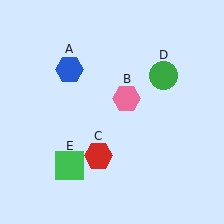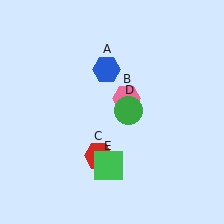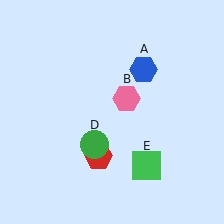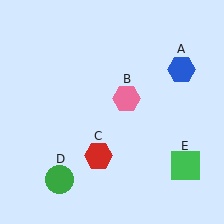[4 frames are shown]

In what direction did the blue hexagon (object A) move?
The blue hexagon (object A) moved right.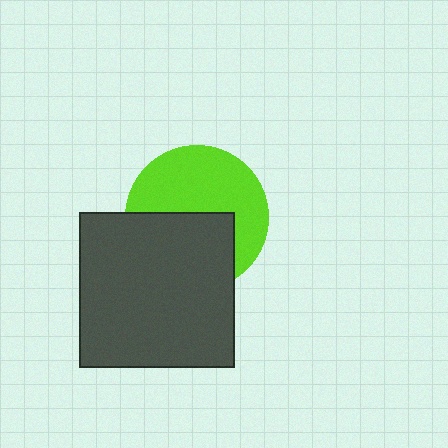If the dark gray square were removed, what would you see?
You would see the complete lime circle.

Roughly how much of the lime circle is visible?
About half of it is visible (roughly 55%).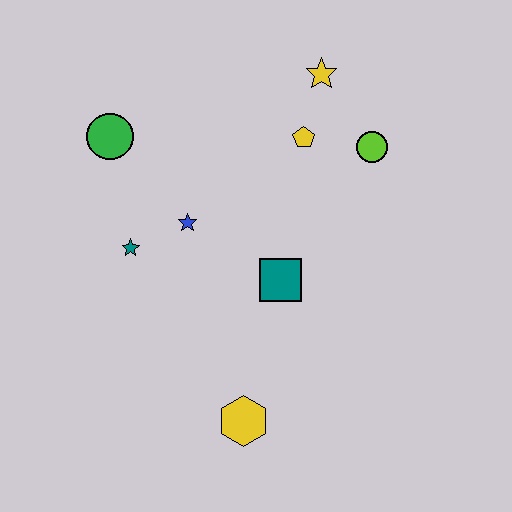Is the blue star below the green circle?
Yes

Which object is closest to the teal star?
The blue star is closest to the teal star.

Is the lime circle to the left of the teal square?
No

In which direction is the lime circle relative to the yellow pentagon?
The lime circle is to the right of the yellow pentagon.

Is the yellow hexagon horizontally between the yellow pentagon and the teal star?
Yes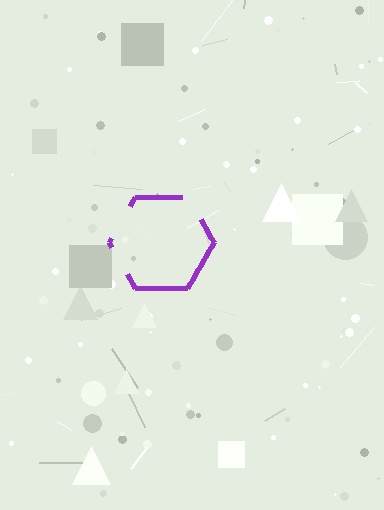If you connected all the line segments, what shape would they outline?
They would outline a hexagon.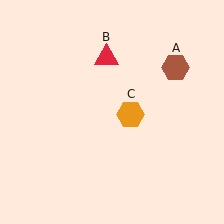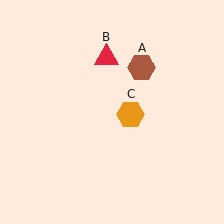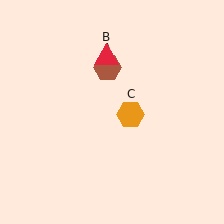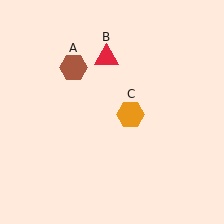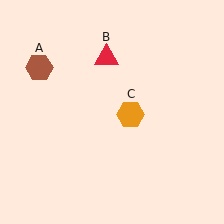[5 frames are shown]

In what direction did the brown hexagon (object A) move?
The brown hexagon (object A) moved left.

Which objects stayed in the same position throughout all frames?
Red triangle (object B) and orange hexagon (object C) remained stationary.